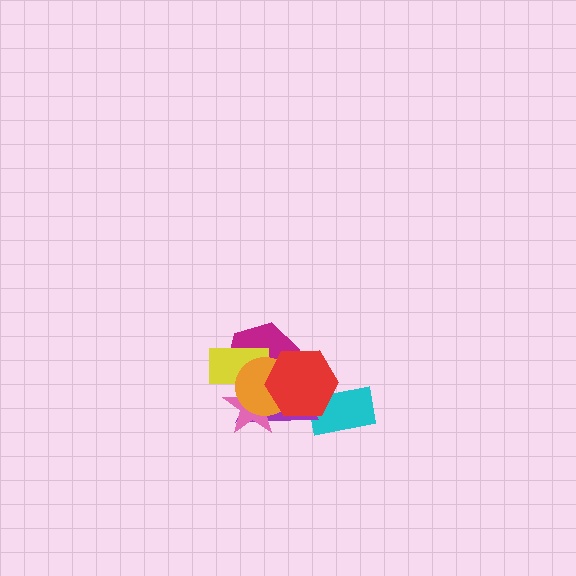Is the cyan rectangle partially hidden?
Yes, it is partially covered by another shape.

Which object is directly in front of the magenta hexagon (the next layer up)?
The yellow rectangle is directly in front of the magenta hexagon.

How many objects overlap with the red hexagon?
5 objects overlap with the red hexagon.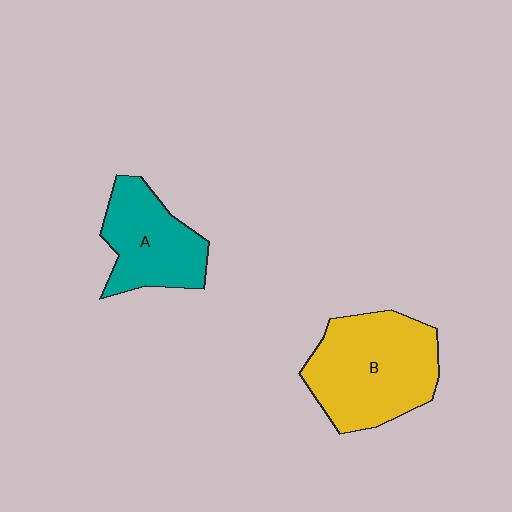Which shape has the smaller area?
Shape A (teal).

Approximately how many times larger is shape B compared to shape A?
Approximately 1.5 times.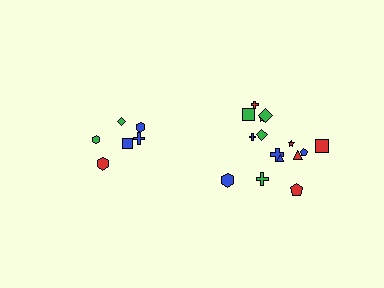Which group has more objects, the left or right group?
The right group.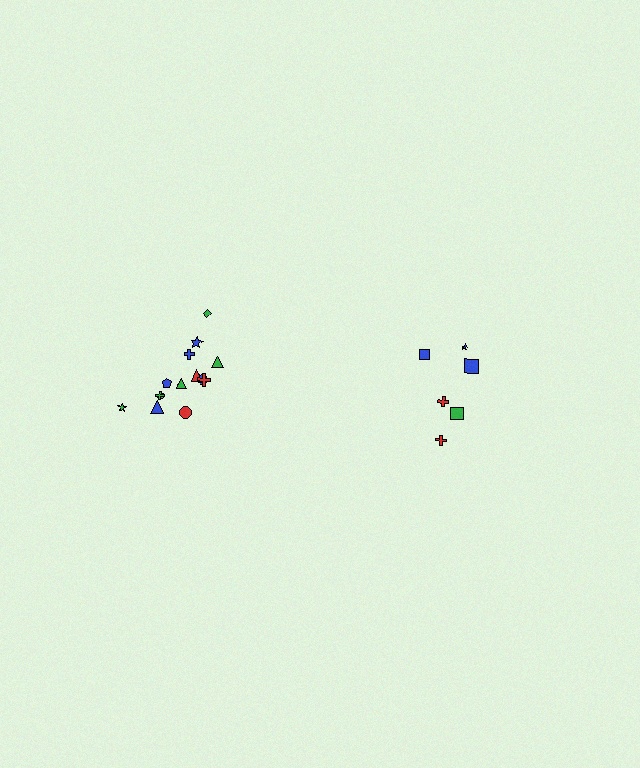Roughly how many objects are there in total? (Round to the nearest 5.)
Roughly 20 objects in total.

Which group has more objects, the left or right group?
The left group.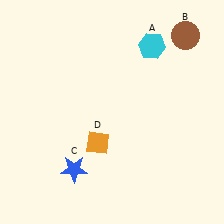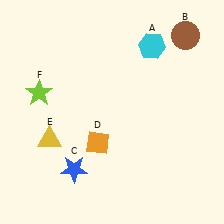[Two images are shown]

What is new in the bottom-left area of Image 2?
A yellow triangle (E) was added in the bottom-left area of Image 2.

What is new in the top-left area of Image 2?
A lime star (F) was added in the top-left area of Image 2.